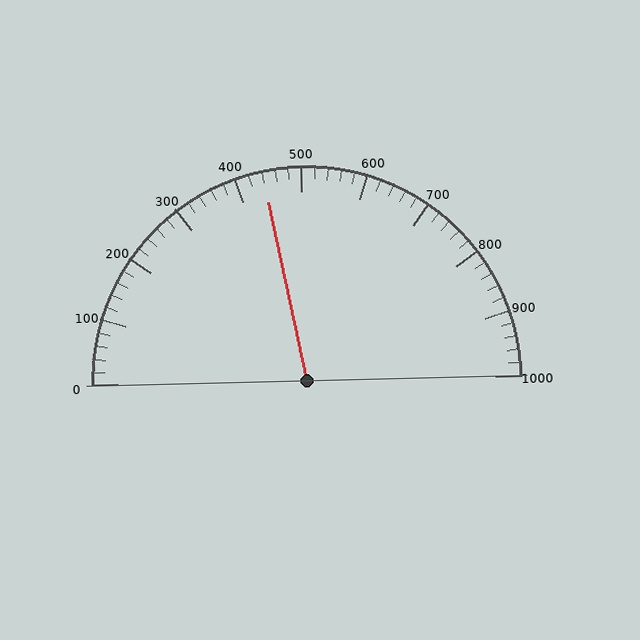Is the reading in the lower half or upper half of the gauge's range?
The reading is in the lower half of the range (0 to 1000).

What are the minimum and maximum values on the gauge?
The gauge ranges from 0 to 1000.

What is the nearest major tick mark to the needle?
The nearest major tick mark is 400.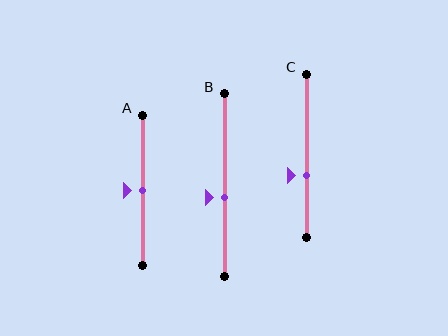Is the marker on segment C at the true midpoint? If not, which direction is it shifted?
No, the marker on segment C is shifted downward by about 12% of the segment length.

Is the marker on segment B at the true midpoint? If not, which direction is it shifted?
No, the marker on segment B is shifted downward by about 7% of the segment length.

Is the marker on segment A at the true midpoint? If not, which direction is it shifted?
Yes, the marker on segment A is at the true midpoint.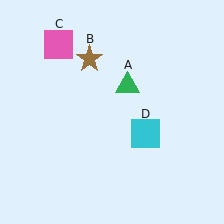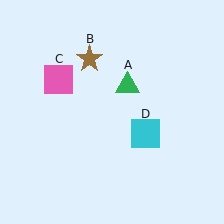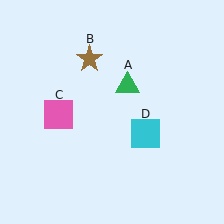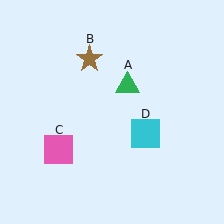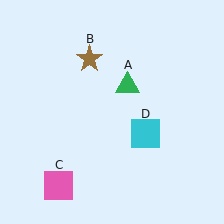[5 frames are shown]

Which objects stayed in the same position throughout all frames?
Green triangle (object A) and brown star (object B) and cyan square (object D) remained stationary.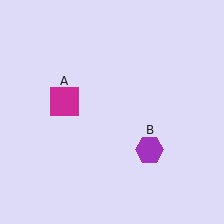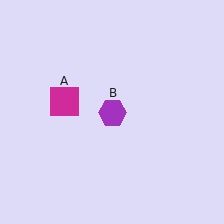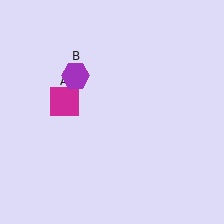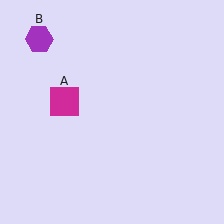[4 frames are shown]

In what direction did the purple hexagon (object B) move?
The purple hexagon (object B) moved up and to the left.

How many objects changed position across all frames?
1 object changed position: purple hexagon (object B).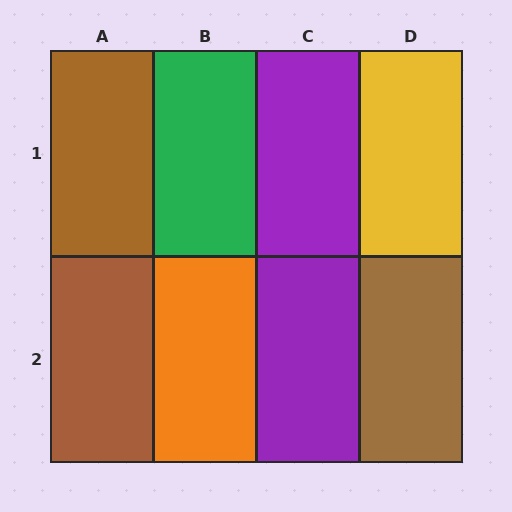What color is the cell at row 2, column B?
Orange.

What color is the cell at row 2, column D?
Brown.